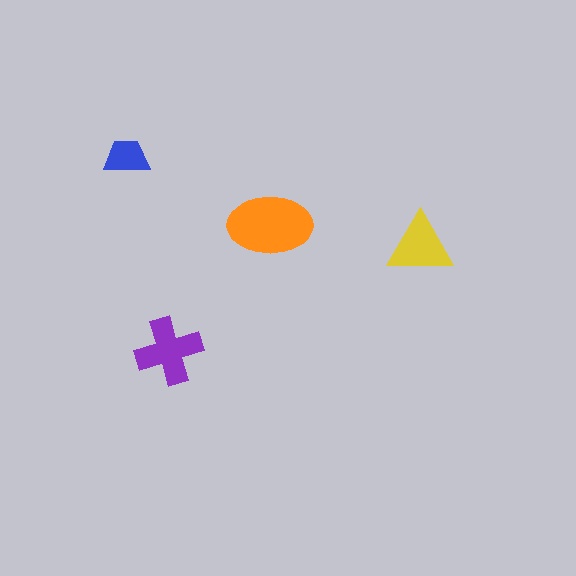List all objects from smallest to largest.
The blue trapezoid, the yellow triangle, the purple cross, the orange ellipse.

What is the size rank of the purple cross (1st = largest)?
2nd.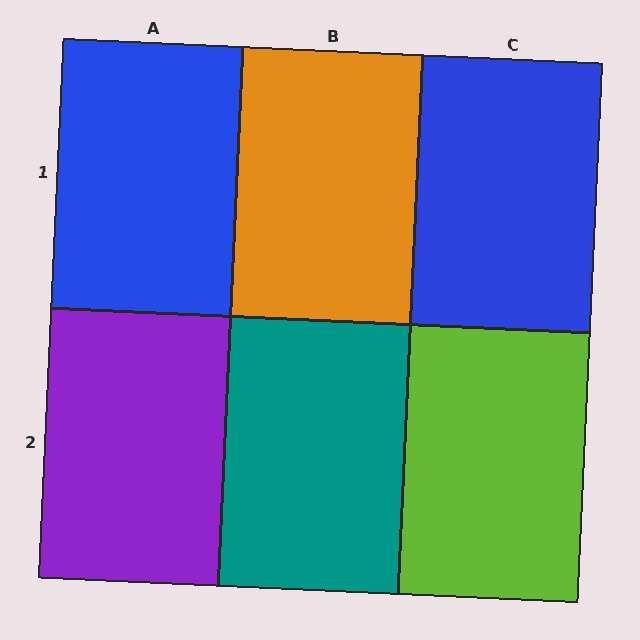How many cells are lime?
1 cell is lime.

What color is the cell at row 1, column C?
Blue.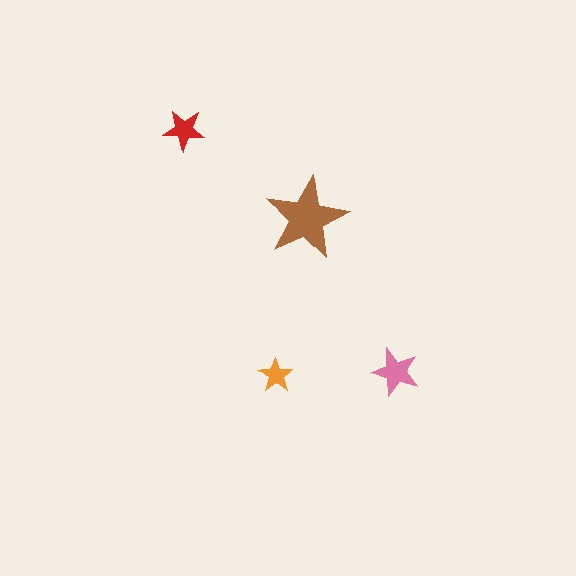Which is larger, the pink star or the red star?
The pink one.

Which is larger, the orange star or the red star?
The red one.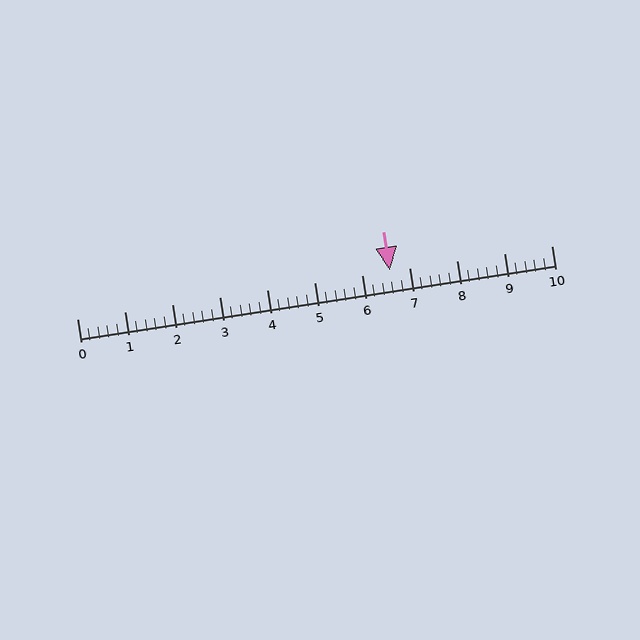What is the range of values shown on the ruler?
The ruler shows values from 0 to 10.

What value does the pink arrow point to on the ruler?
The pink arrow points to approximately 6.6.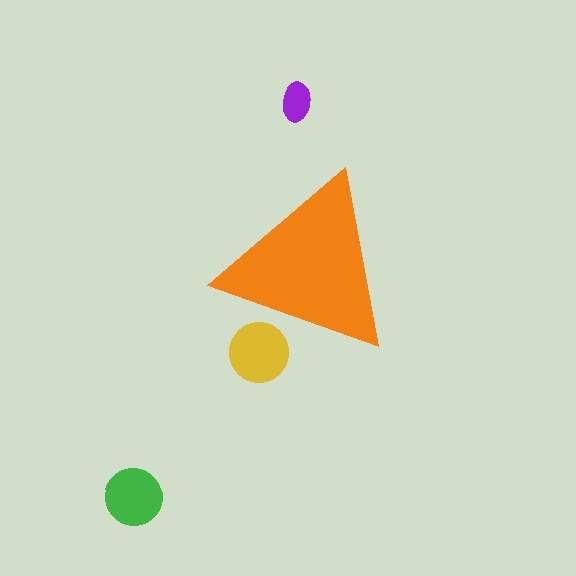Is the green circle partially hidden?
No, the green circle is fully visible.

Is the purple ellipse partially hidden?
No, the purple ellipse is fully visible.